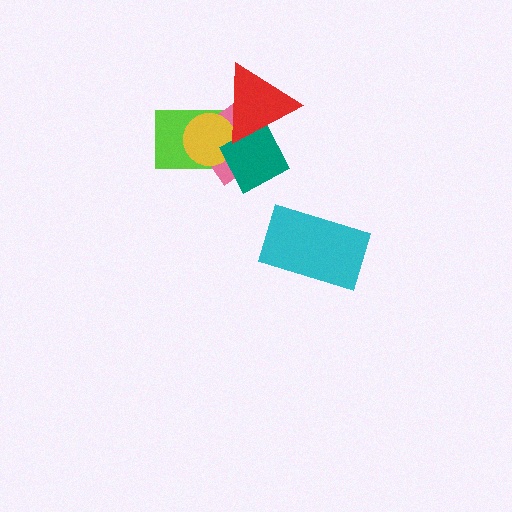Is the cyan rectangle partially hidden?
No, no other shape covers it.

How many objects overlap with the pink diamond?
4 objects overlap with the pink diamond.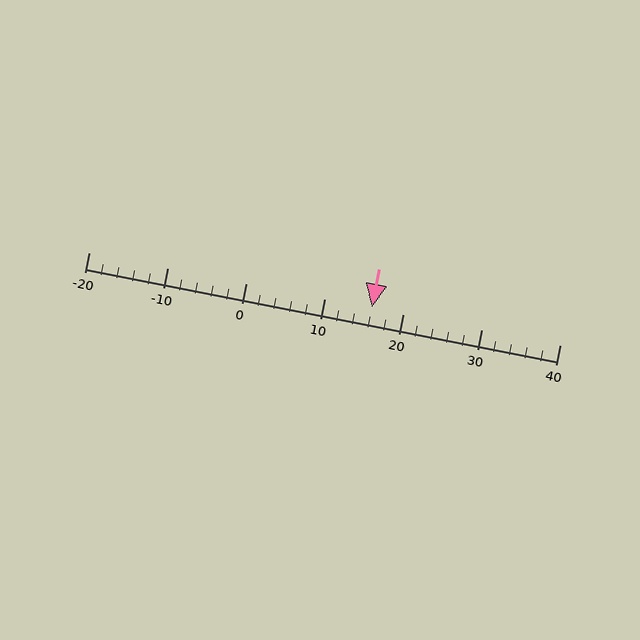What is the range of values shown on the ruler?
The ruler shows values from -20 to 40.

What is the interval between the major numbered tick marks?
The major tick marks are spaced 10 units apart.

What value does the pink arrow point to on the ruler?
The pink arrow points to approximately 16.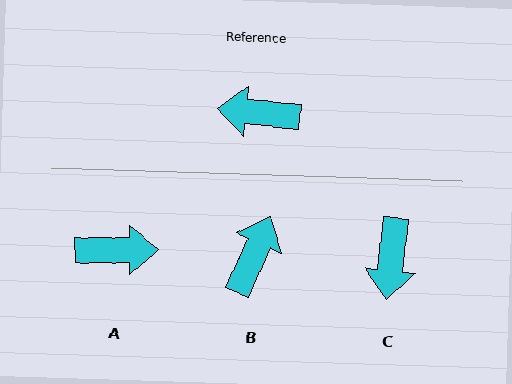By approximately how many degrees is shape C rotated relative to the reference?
Approximately 90 degrees counter-clockwise.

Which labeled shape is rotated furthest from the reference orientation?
A, about 174 degrees away.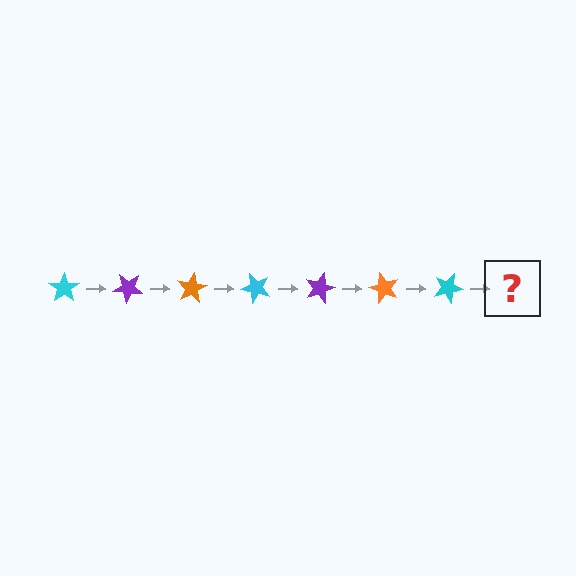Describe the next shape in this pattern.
It should be a purple star, rotated 280 degrees from the start.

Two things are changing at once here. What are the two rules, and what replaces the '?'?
The two rules are that it rotates 40 degrees each step and the color cycles through cyan, purple, and orange. The '?' should be a purple star, rotated 280 degrees from the start.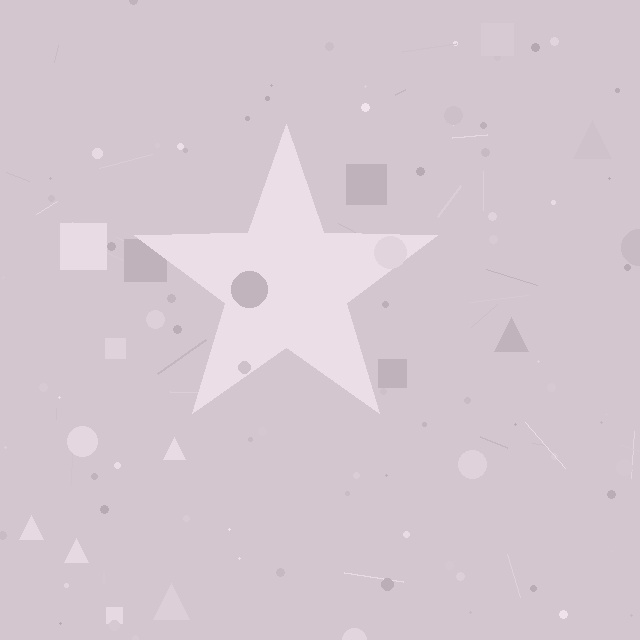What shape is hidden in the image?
A star is hidden in the image.